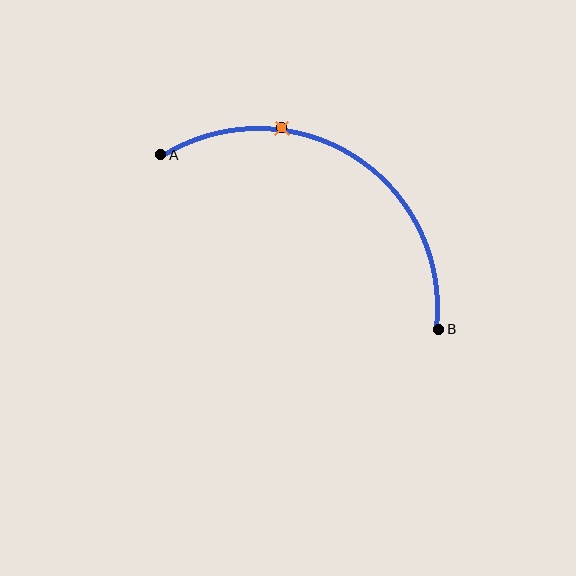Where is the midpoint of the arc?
The arc midpoint is the point on the curve farthest from the straight line joining A and B. It sits above that line.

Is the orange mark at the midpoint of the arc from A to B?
No. The orange mark lies on the arc but is closer to endpoint A. The arc midpoint would be at the point on the curve equidistant along the arc from both A and B.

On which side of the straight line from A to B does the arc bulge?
The arc bulges above the straight line connecting A and B.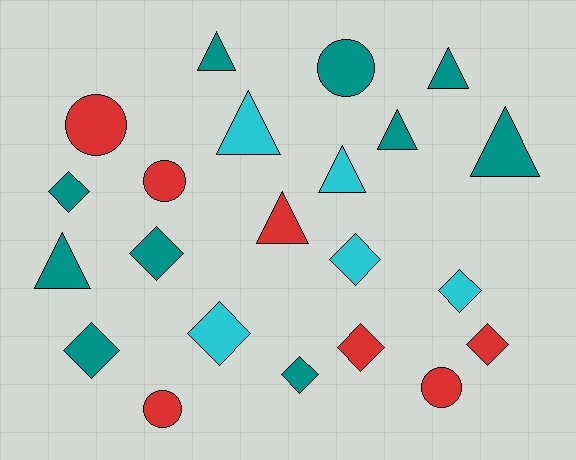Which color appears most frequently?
Teal, with 10 objects.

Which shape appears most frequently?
Diamond, with 9 objects.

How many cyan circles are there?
There are no cyan circles.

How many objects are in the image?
There are 22 objects.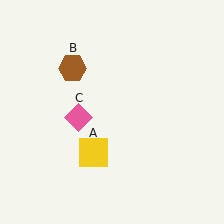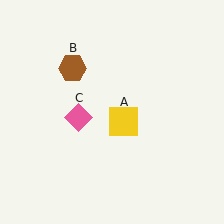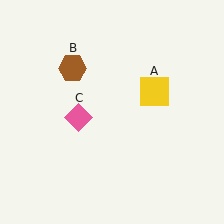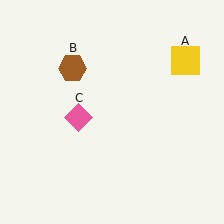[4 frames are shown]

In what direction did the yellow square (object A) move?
The yellow square (object A) moved up and to the right.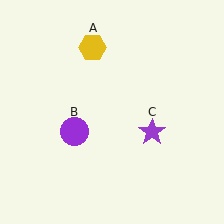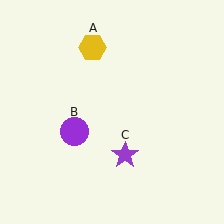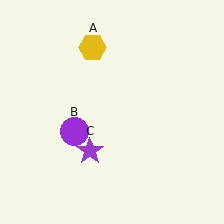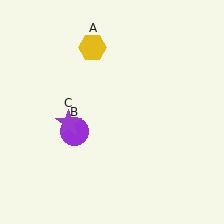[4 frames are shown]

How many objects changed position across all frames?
1 object changed position: purple star (object C).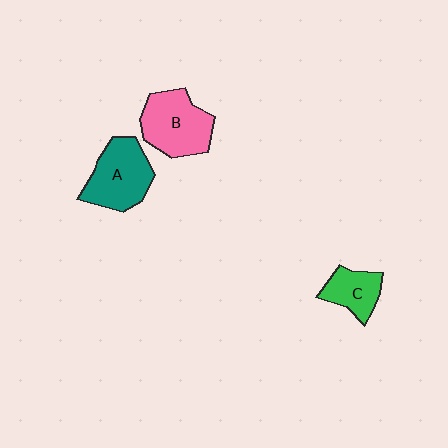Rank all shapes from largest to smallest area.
From largest to smallest: B (pink), A (teal), C (green).